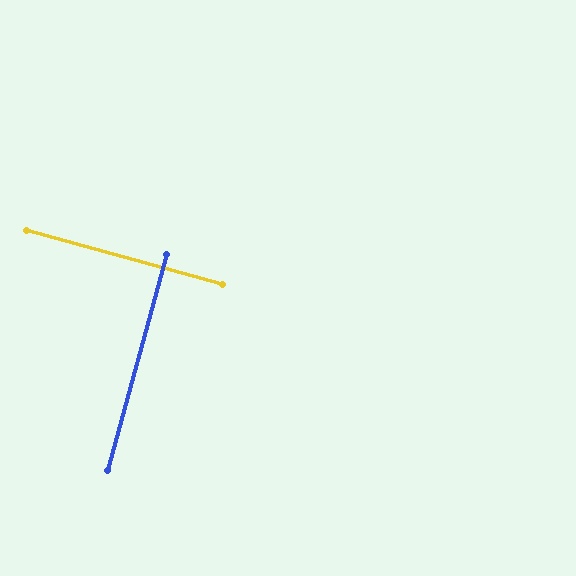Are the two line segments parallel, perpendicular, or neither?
Perpendicular — they meet at approximately 90°.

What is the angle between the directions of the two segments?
Approximately 90 degrees.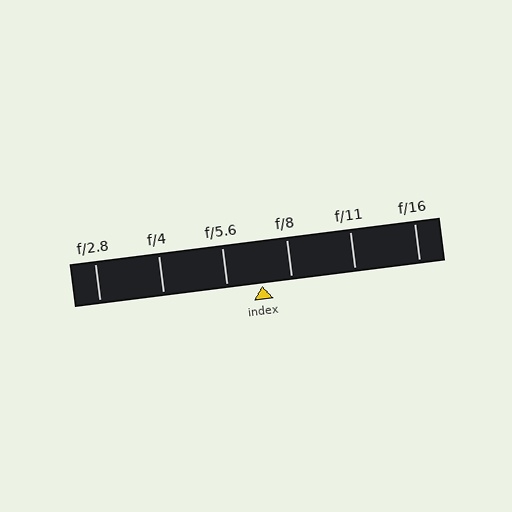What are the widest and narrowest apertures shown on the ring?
The widest aperture shown is f/2.8 and the narrowest is f/16.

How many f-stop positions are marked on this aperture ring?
There are 6 f-stop positions marked.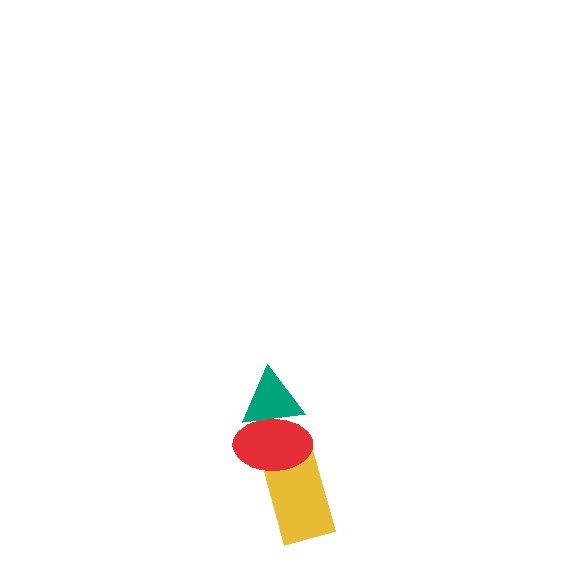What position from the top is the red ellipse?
The red ellipse is 2nd from the top.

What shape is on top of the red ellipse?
The teal triangle is on top of the red ellipse.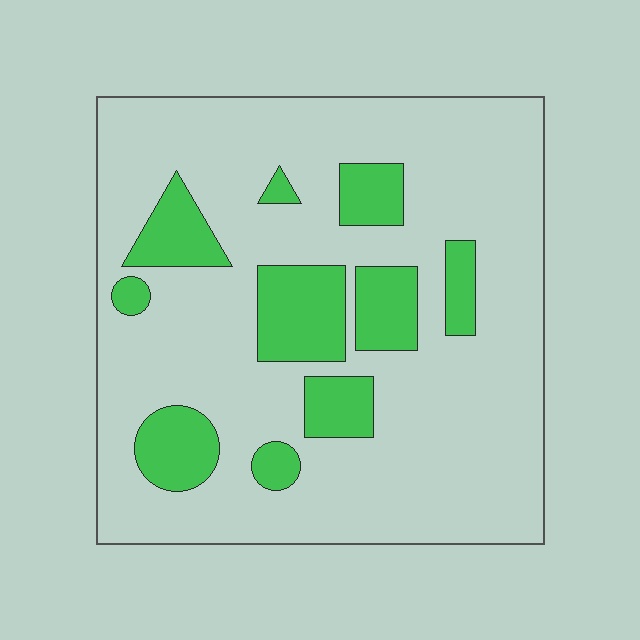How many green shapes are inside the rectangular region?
10.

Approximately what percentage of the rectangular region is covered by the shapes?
Approximately 20%.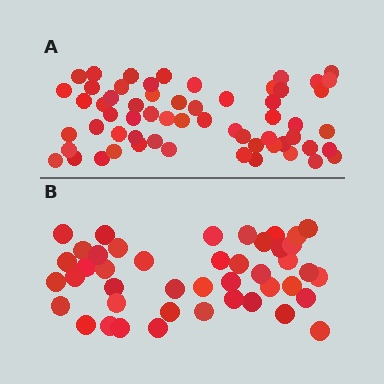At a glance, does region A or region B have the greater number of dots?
Region A (the top region) has more dots.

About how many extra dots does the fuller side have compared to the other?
Region A has approximately 15 more dots than region B.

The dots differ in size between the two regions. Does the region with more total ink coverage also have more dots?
No. Region B has more total ink coverage because its dots are larger, but region A actually contains more individual dots. Total area can be misleading — the number of items is what matters here.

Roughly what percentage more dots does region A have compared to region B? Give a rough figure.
About 35% more.